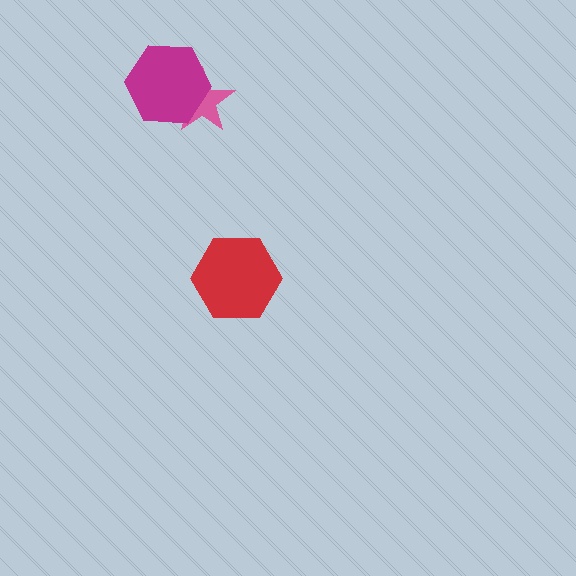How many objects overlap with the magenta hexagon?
1 object overlaps with the magenta hexagon.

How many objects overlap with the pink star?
1 object overlaps with the pink star.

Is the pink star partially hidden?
Yes, it is partially covered by another shape.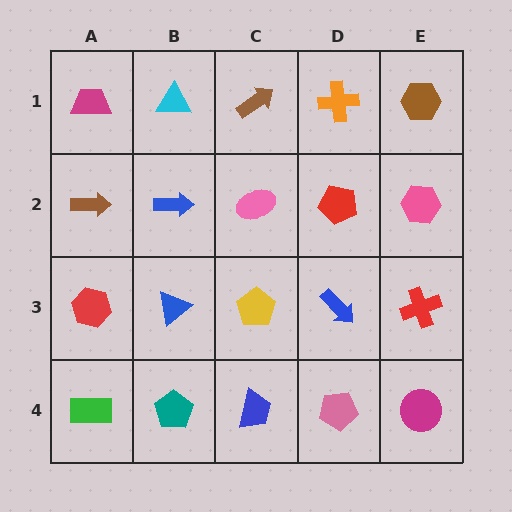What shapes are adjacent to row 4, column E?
A red cross (row 3, column E), a pink pentagon (row 4, column D).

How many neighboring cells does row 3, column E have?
3.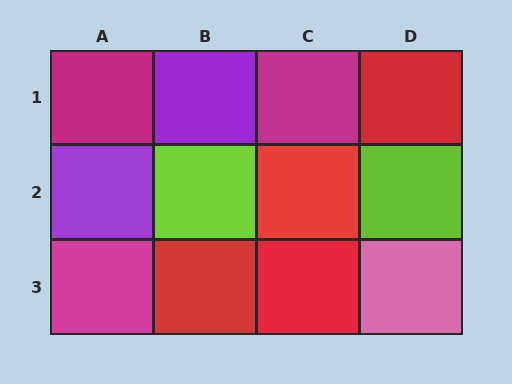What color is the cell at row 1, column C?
Magenta.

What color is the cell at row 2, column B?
Lime.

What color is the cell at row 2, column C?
Red.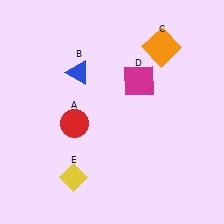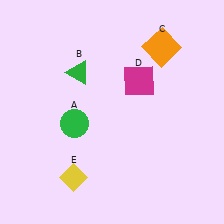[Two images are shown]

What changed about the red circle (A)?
In Image 1, A is red. In Image 2, it changed to green.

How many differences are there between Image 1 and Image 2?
There are 2 differences between the two images.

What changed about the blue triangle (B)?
In Image 1, B is blue. In Image 2, it changed to green.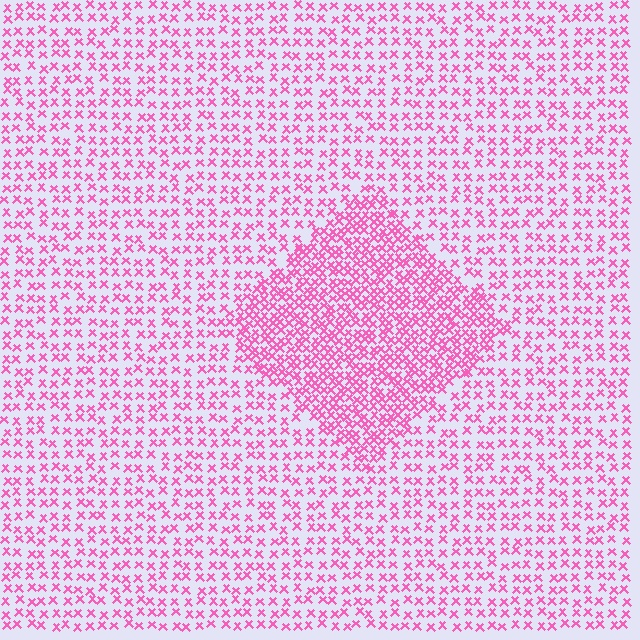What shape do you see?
I see a diamond.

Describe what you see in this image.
The image contains small pink elements arranged at two different densities. A diamond-shaped region is visible where the elements are more densely packed than the surrounding area.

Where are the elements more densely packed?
The elements are more densely packed inside the diamond boundary.